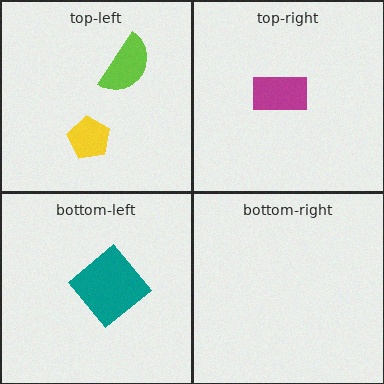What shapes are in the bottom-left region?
The teal diamond.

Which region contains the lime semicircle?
The top-left region.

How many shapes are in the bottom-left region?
1.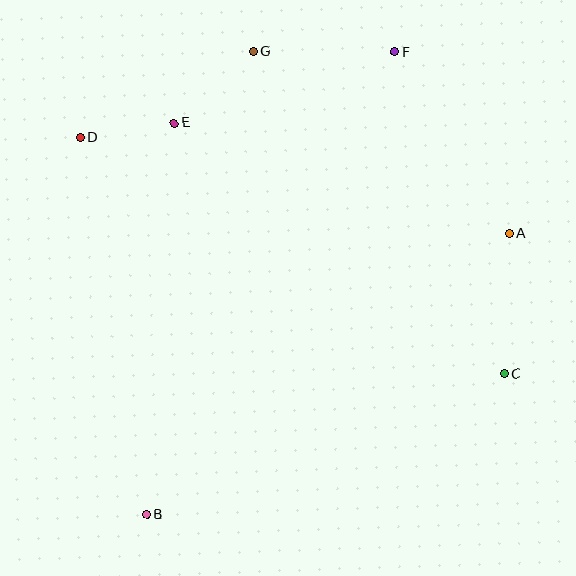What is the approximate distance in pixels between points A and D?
The distance between A and D is approximately 440 pixels.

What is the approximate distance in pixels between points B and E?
The distance between B and E is approximately 393 pixels.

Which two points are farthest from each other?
Points B and F are farthest from each other.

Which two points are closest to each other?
Points D and E are closest to each other.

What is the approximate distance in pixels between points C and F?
The distance between C and F is approximately 339 pixels.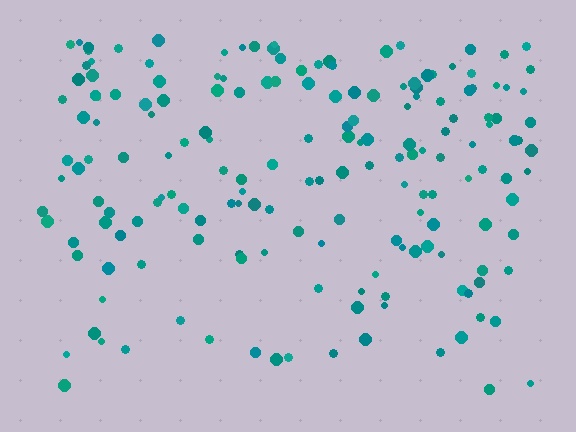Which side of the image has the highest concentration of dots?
The top.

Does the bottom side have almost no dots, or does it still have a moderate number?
Still a moderate number, just noticeably fewer than the top.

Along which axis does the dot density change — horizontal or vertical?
Vertical.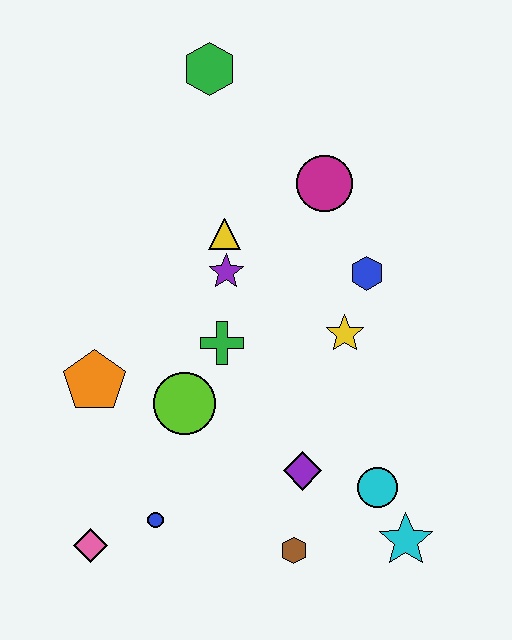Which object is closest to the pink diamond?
The blue circle is closest to the pink diamond.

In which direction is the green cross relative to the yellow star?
The green cross is to the left of the yellow star.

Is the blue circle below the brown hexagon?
No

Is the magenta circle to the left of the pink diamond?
No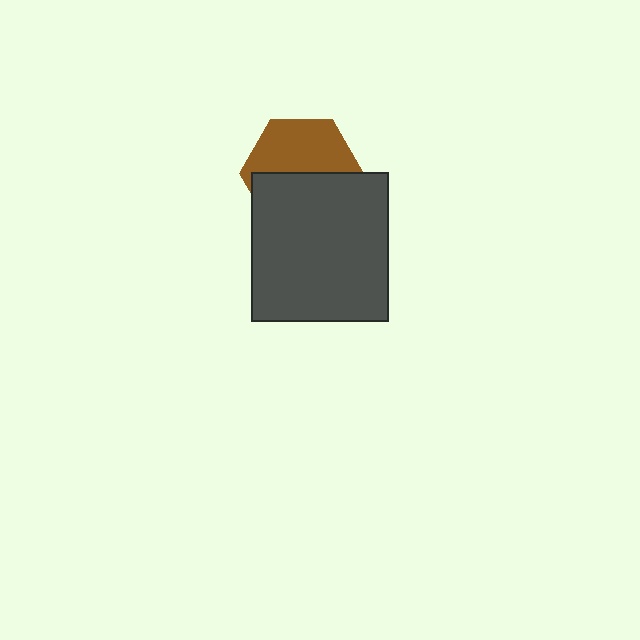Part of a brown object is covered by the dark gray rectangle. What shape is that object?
It is a hexagon.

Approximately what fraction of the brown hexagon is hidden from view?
Roughly 51% of the brown hexagon is hidden behind the dark gray rectangle.